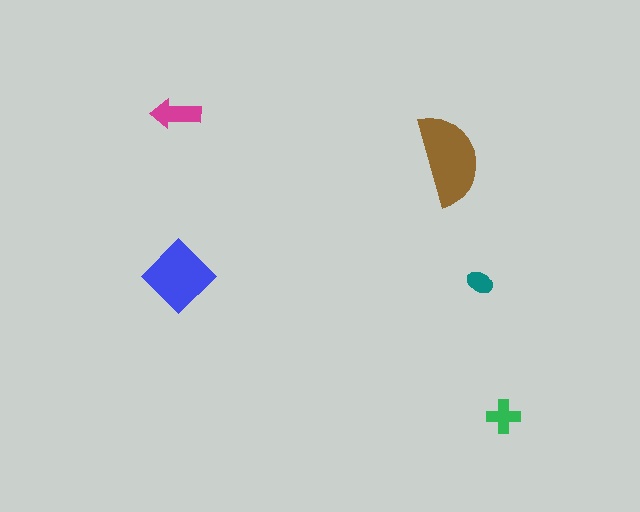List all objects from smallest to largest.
The teal ellipse, the green cross, the magenta arrow, the blue diamond, the brown semicircle.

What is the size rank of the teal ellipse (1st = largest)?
5th.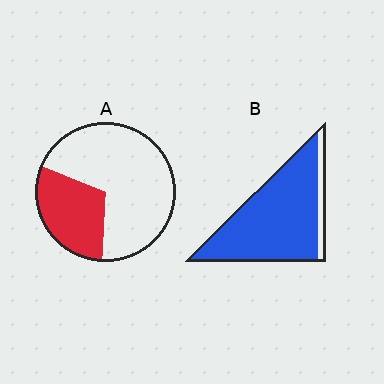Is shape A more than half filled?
No.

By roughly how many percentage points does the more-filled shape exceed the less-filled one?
By roughly 60 percentage points (B over A).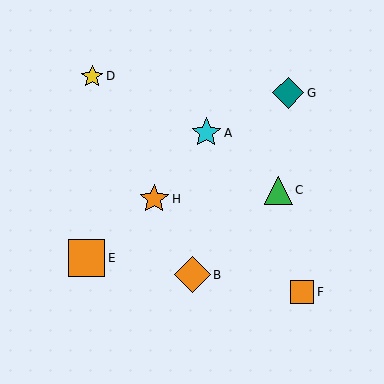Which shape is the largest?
The orange square (labeled E) is the largest.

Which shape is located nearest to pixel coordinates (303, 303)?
The orange square (labeled F) at (302, 292) is nearest to that location.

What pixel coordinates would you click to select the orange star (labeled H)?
Click at (154, 199) to select the orange star H.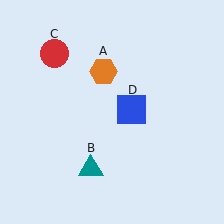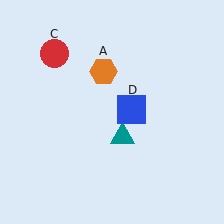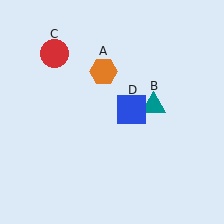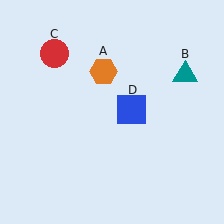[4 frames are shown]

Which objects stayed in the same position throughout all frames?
Orange hexagon (object A) and red circle (object C) and blue square (object D) remained stationary.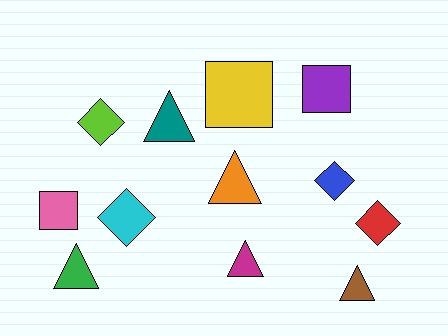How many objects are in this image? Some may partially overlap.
There are 12 objects.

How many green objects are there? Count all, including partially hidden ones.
There is 1 green object.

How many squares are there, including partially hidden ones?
There are 3 squares.